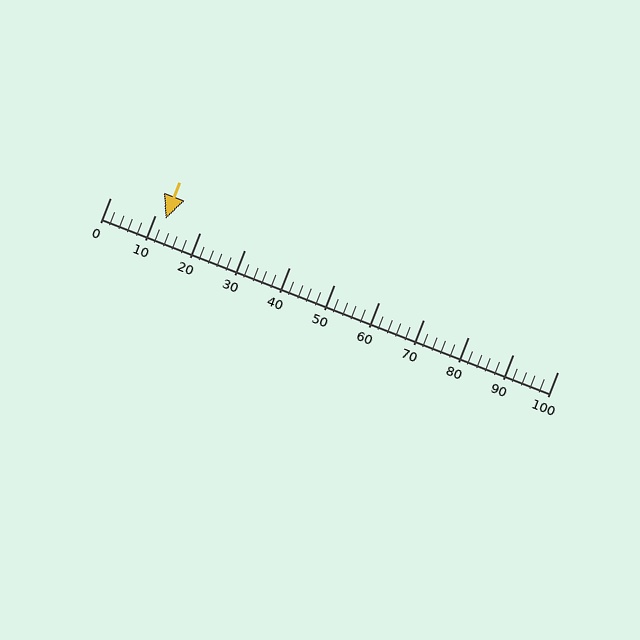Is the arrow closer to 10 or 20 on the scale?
The arrow is closer to 10.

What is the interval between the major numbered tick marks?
The major tick marks are spaced 10 units apart.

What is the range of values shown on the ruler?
The ruler shows values from 0 to 100.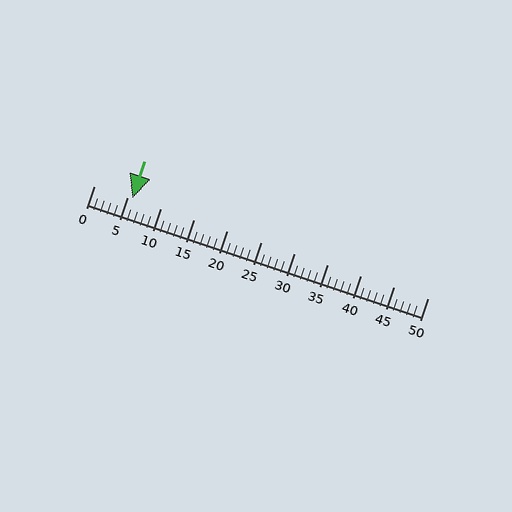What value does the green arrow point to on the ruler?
The green arrow points to approximately 6.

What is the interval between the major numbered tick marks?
The major tick marks are spaced 5 units apart.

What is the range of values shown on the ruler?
The ruler shows values from 0 to 50.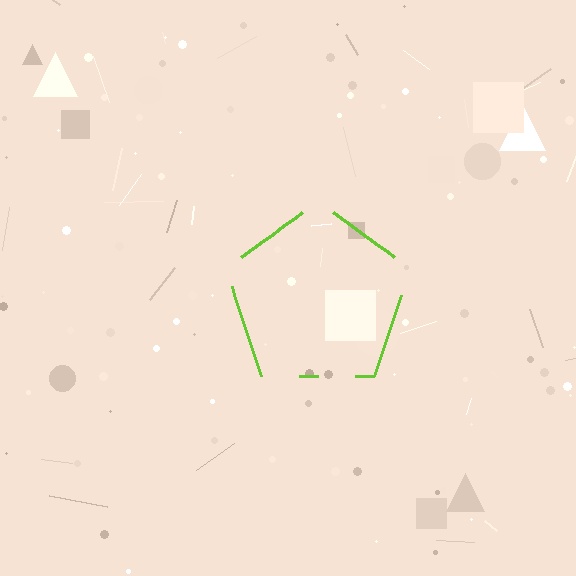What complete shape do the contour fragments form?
The contour fragments form a pentagon.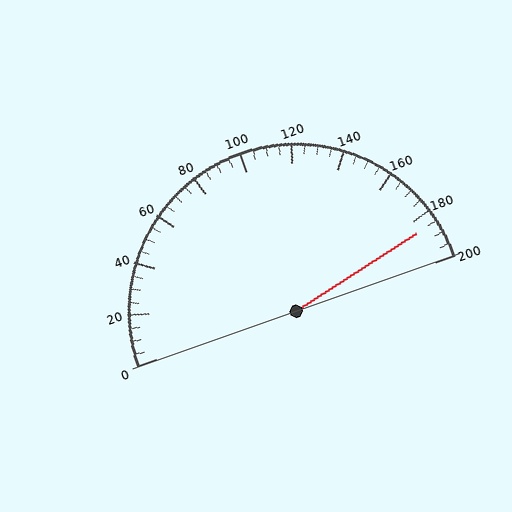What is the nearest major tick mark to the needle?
The nearest major tick mark is 180.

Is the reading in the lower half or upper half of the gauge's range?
The reading is in the upper half of the range (0 to 200).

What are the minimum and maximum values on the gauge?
The gauge ranges from 0 to 200.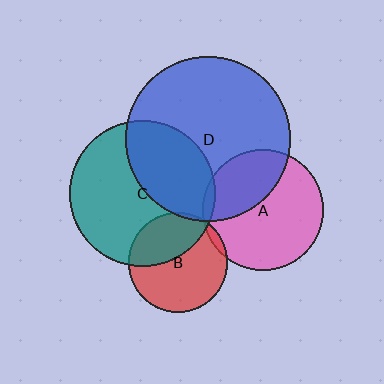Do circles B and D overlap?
Yes.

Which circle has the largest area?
Circle D (blue).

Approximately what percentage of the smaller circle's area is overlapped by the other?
Approximately 5%.